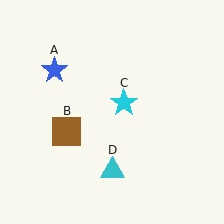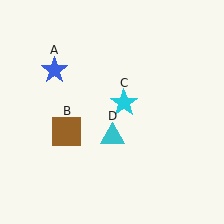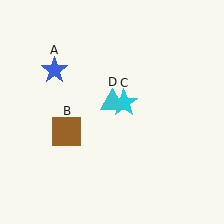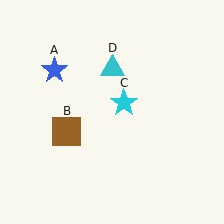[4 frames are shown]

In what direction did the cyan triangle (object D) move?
The cyan triangle (object D) moved up.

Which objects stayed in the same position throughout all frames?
Blue star (object A) and brown square (object B) and cyan star (object C) remained stationary.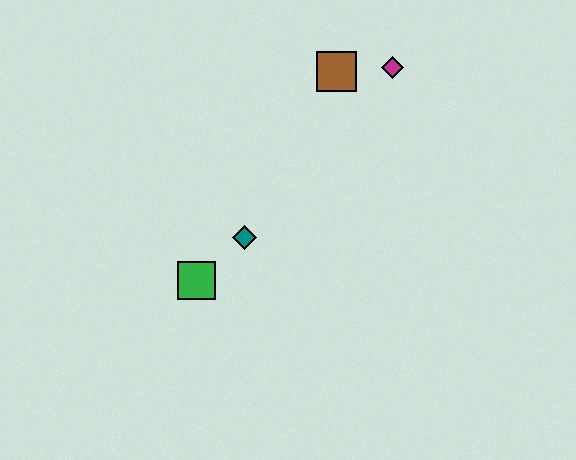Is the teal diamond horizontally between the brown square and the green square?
Yes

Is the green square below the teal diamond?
Yes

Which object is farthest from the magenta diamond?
The green square is farthest from the magenta diamond.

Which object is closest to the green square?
The teal diamond is closest to the green square.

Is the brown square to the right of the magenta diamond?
No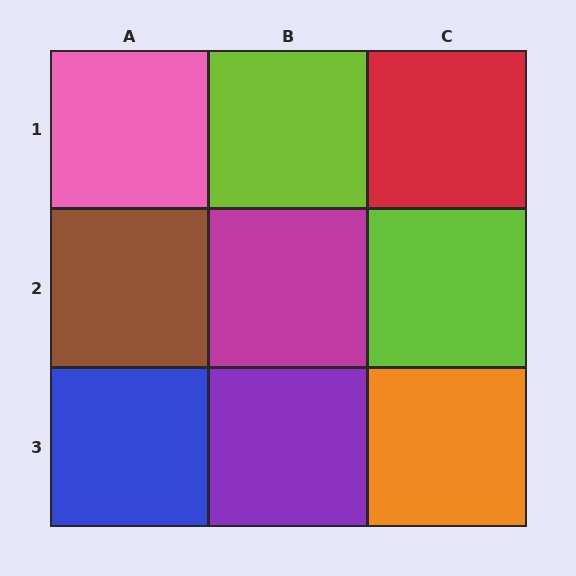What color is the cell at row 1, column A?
Pink.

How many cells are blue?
1 cell is blue.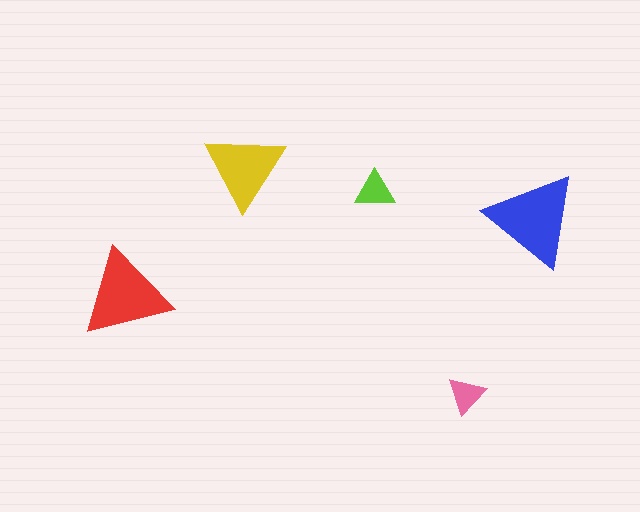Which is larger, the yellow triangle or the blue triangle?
The blue one.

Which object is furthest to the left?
The red triangle is leftmost.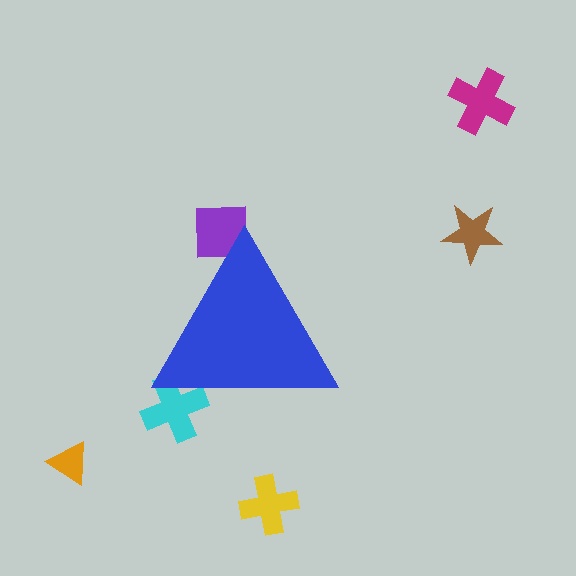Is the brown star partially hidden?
No, the brown star is fully visible.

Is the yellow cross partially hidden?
No, the yellow cross is fully visible.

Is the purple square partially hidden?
Yes, the purple square is partially hidden behind the blue triangle.